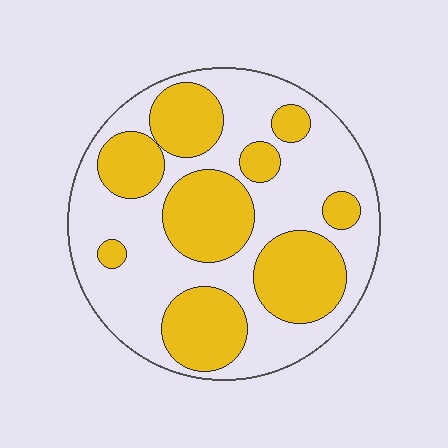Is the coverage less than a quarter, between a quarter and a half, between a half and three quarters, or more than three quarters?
Between a quarter and a half.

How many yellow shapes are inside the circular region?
9.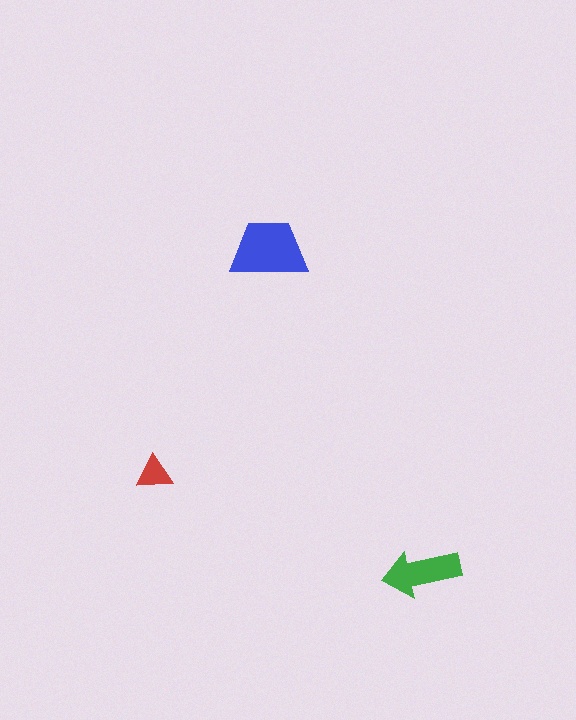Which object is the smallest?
The red triangle.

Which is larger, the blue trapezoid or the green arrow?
The blue trapezoid.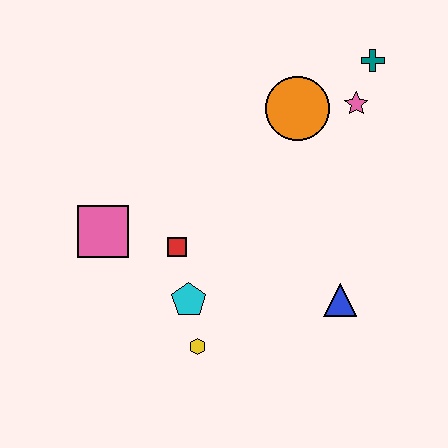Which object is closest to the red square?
The cyan pentagon is closest to the red square.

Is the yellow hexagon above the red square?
No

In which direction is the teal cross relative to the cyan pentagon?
The teal cross is above the cyan pentagon.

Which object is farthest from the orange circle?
The yellow hexagon is farthest from the orange circle.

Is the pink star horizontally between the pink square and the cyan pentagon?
No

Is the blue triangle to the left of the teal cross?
Yes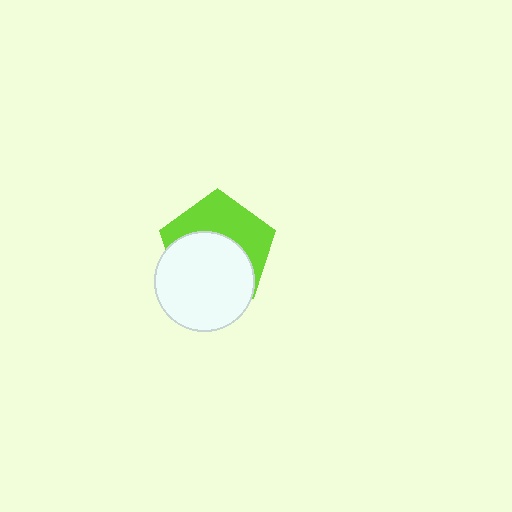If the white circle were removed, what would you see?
You would see the complete lime pentagon.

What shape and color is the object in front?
The object in front is a white circle.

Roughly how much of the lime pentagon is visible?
A small part of it is visible (roughly 45%).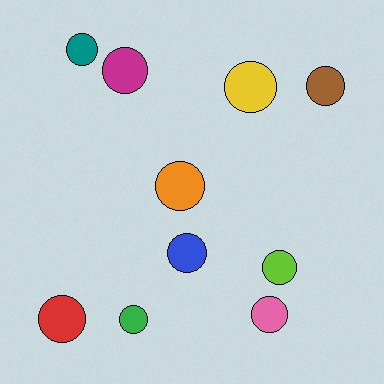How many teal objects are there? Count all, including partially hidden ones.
There is 1 teal object.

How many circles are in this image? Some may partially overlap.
There are 10 circles.